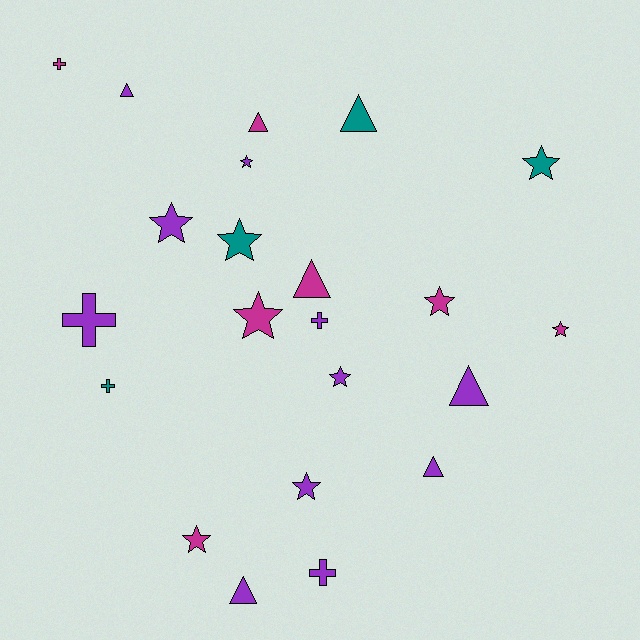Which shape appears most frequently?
Star, with 10 objects.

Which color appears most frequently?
Purple, with 11 objects.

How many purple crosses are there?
There are 3 purple crosses.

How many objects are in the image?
There are 22 objects.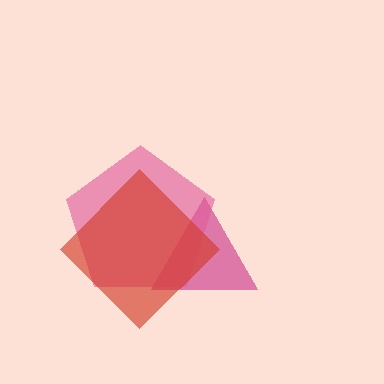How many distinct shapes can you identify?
There are 3 distinct shapes: a magenta triangle, a pink pentagon, a red diamond.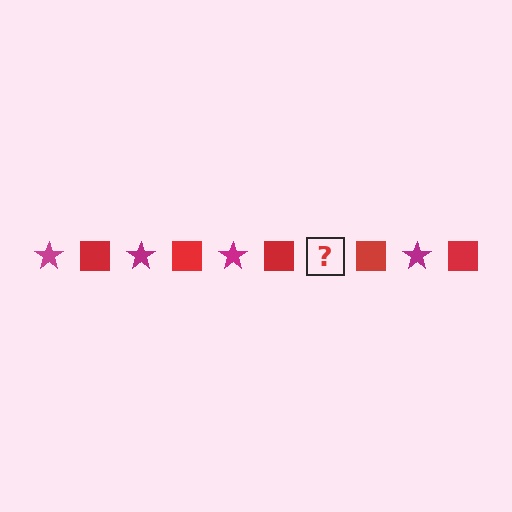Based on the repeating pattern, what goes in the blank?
The blank should be a magenta star.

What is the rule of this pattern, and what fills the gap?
The rule is that the pattern alternates between magenta star and red square. The gap should be filled with a magenta star.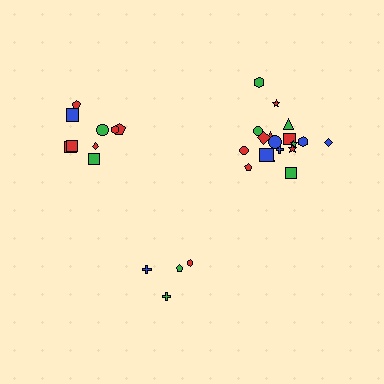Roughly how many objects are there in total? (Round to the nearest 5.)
Roughly 30 objects in total.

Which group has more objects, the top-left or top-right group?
The top-right group.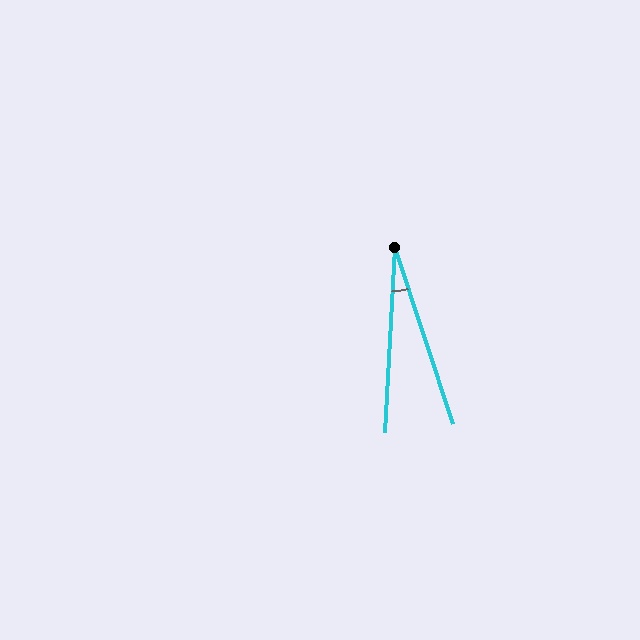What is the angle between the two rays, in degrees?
Approximately 21 degrees.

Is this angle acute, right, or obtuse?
It is acute.